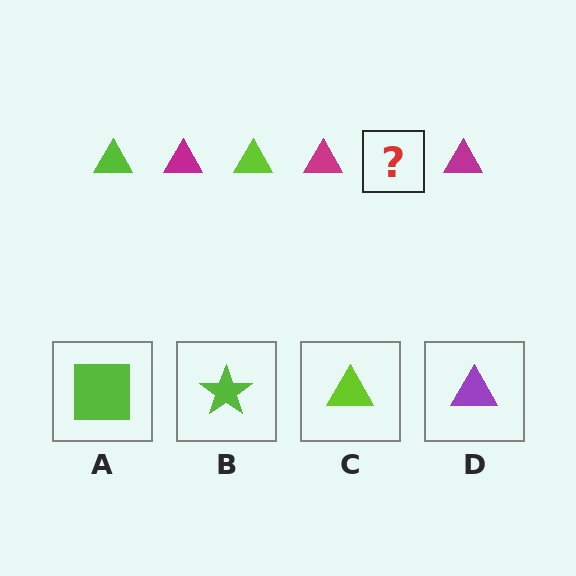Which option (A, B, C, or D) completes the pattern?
C.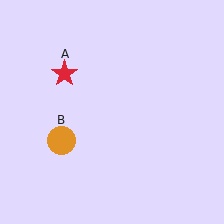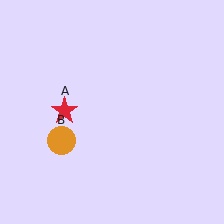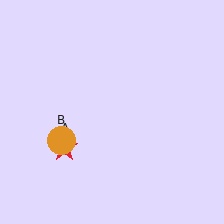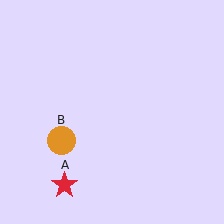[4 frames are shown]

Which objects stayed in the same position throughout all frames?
Orange circle (object B) remained stationary.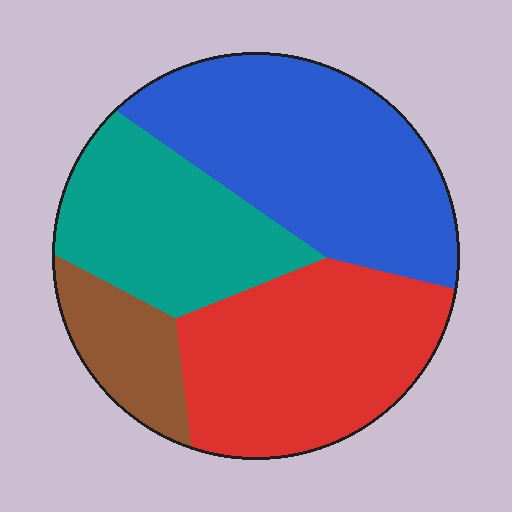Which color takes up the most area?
Blue, at roughly 35%.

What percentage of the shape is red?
Red covers 31% of the shape.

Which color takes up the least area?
Brown, at roughly 10%.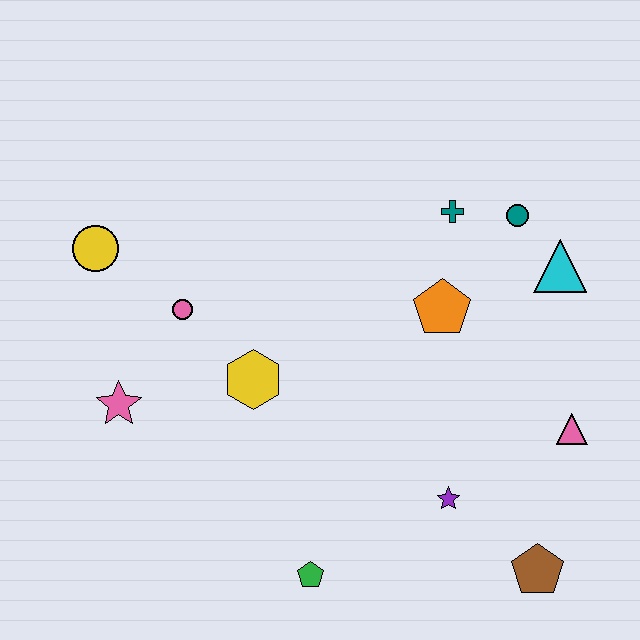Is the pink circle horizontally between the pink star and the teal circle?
Yes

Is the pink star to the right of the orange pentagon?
No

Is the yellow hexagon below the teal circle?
Yes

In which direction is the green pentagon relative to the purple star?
The green pentagon is to the left of the purple star.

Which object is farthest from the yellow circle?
The brown pentagon is farthest from the yellow circle.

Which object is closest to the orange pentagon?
The teal cross is closest to the orange pentagon.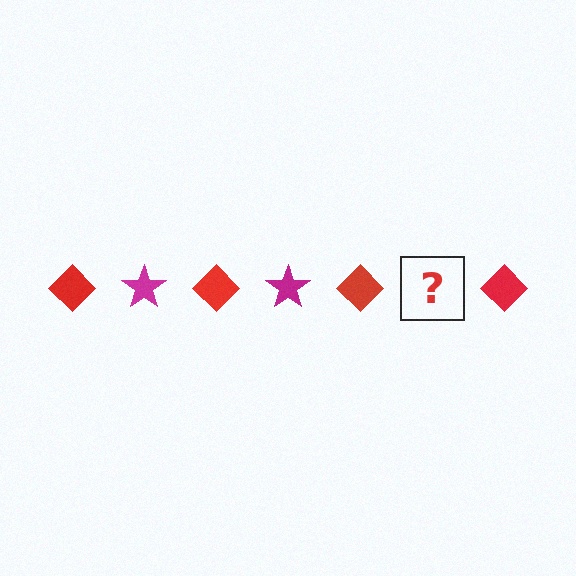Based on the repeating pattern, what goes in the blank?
The blank should be a magenta star.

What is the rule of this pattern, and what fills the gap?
The rule is that the pattern alternates between red diamond and magenta star. The gap should be filled with a magenta star.